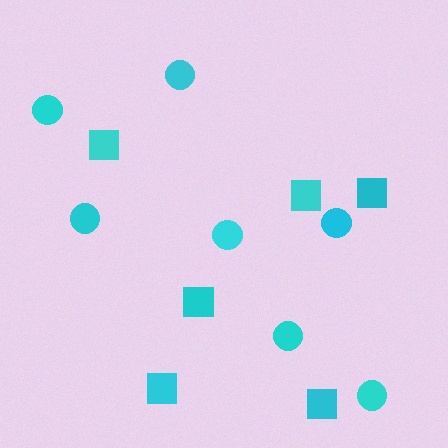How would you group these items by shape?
There are 2 groups: one group of squares (6) and one group of circles (7).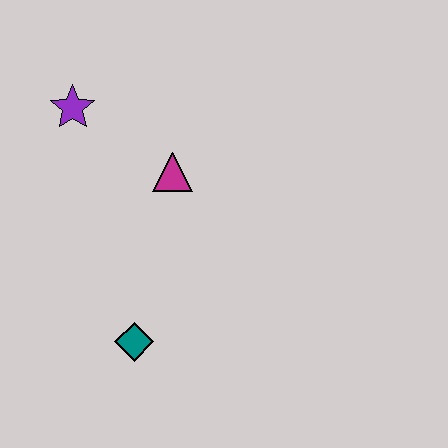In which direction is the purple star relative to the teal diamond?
The purple star is above the teal diamond.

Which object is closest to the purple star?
The magenta triangle is closest to the purple star.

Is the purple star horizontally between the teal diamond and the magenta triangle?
No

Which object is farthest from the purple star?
The teal diamond is farthest from the purple star.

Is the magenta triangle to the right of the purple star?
Yes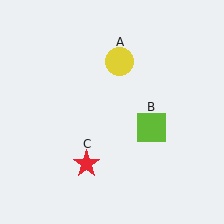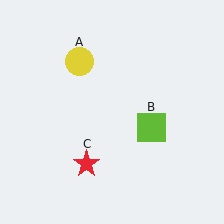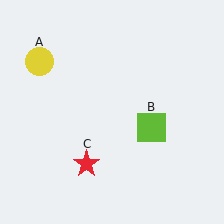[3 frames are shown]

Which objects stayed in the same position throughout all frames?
Lime square (object B) and red star (object C) remained stationary.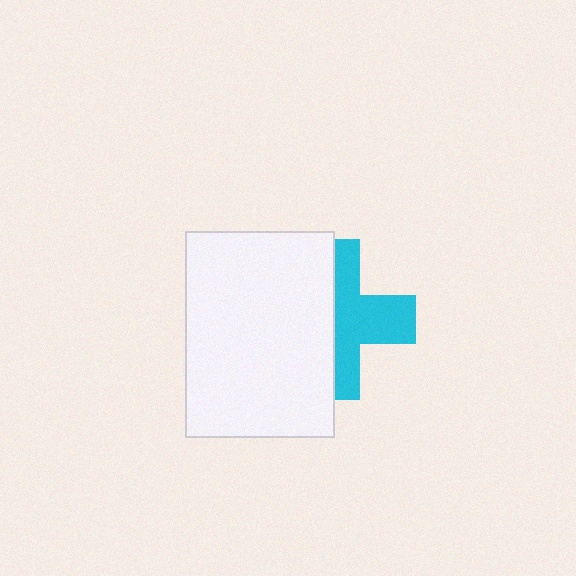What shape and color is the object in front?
The object in front is a white rectangle.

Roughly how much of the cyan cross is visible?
About half of it is visible (roughly 50%).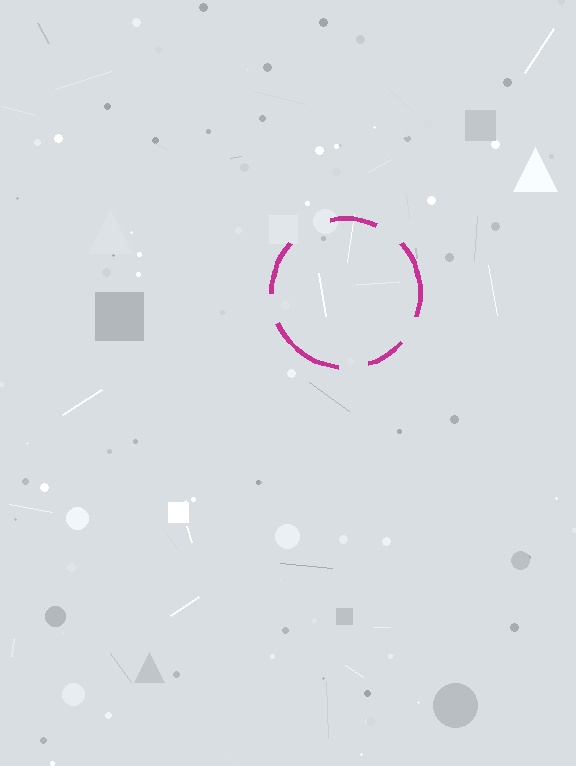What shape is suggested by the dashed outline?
The dashed outline suggests a circle.